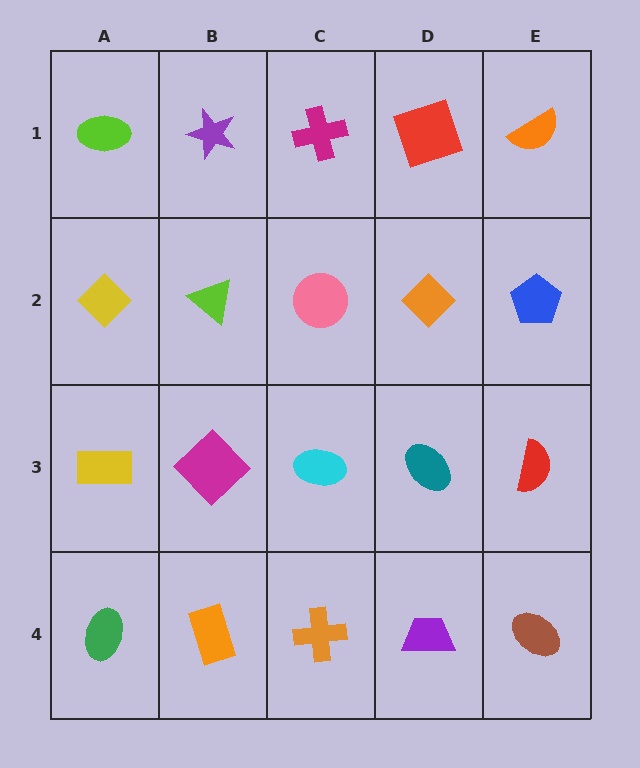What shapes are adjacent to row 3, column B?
A lime triangle (row 2, column B), an orange rectangle (row 4, column B), a yellow rectangle (row 3, column A), a cyan ellipse (row 3, column C).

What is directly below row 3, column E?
A brown ellipse.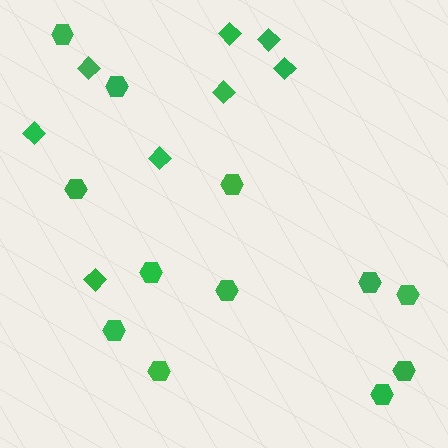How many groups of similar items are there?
There are 2 groups: one group of hexagons (12) and one group of diamonds (8).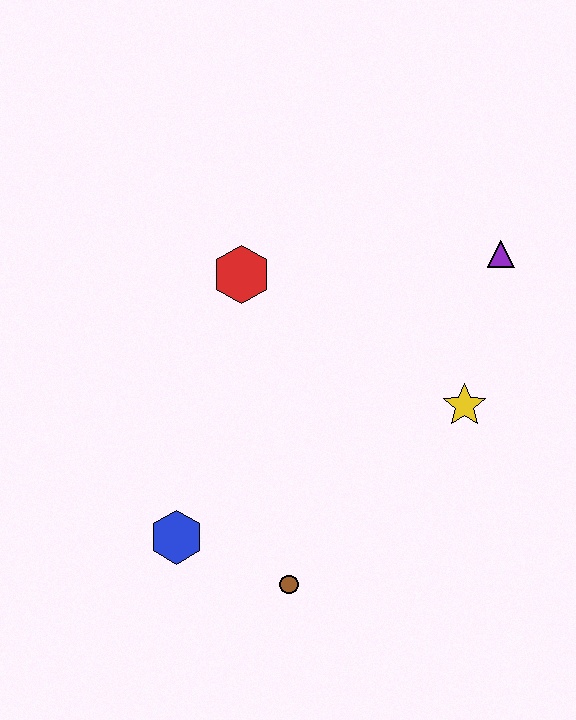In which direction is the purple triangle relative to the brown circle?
The purple triangle is above the brown circle.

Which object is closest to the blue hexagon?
The brown circle is closest to the blue hexagon.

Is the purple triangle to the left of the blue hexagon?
No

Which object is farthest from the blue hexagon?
The purple triangle is farthest from the blue hexagon.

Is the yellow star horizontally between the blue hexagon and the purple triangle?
Yes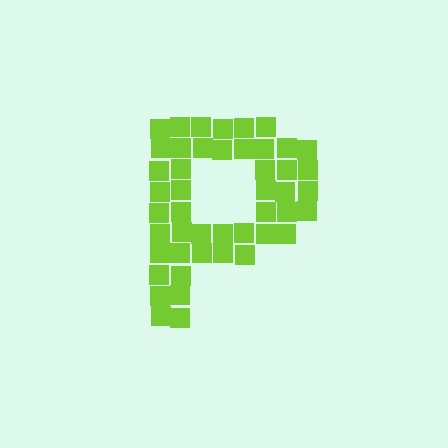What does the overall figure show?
The overall figure shows the letter P.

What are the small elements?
The small elements are squares.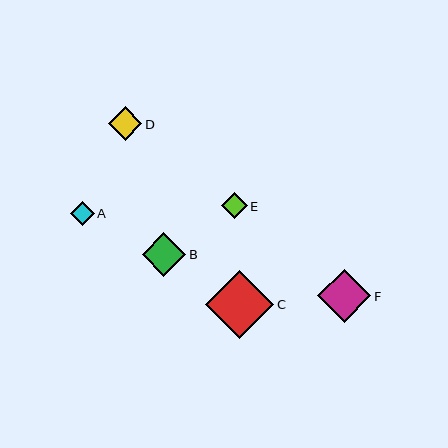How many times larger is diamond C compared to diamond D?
Diamond C is approximately 2.0 times the size of diamond D.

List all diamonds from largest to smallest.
From largest to smallest: C, F, B, D, E, A.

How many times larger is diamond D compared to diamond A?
Diamond D is approximately 1.4 times the size of diamond A.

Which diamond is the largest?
Diamond C is the largest with a size of approximately 68 pixels.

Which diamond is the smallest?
Diamond A is the smallest with a size of approximately 24 pixels.